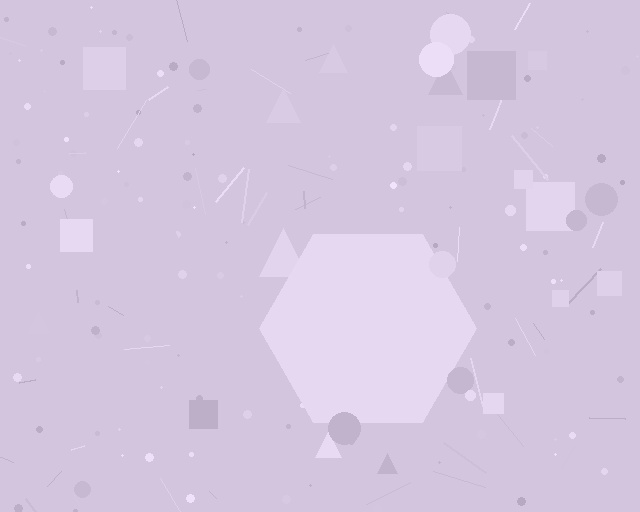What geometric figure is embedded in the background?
A hexagon is embedded in the background.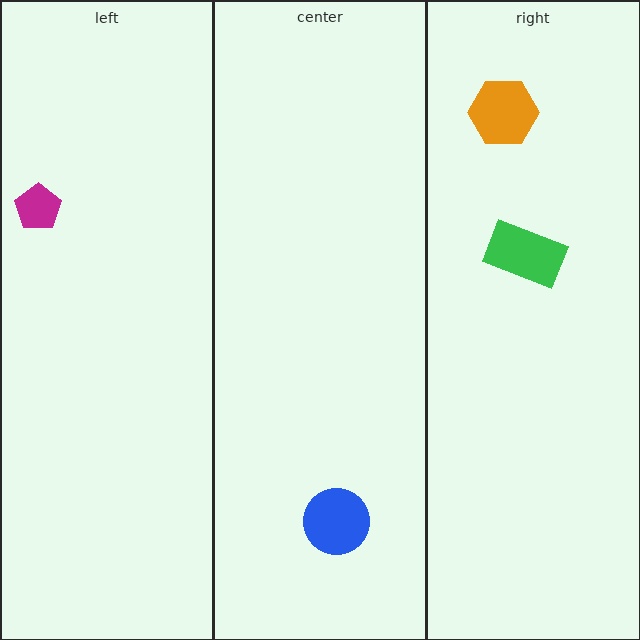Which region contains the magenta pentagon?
The left region.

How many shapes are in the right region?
2.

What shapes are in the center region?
The blue circle.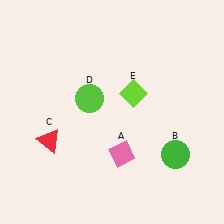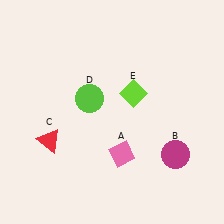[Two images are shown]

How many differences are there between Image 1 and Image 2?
There is 1 difference between the two images.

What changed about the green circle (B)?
In Image 1, B is green. In Image 2, it changed to magenta.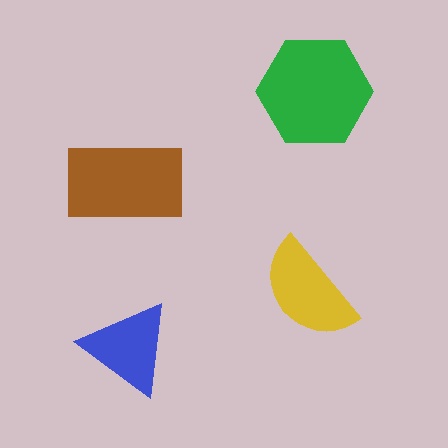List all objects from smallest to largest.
The blue triangle, the yellow semicircle, the brown rectangle, the green hexagon.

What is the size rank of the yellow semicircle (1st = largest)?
3rd.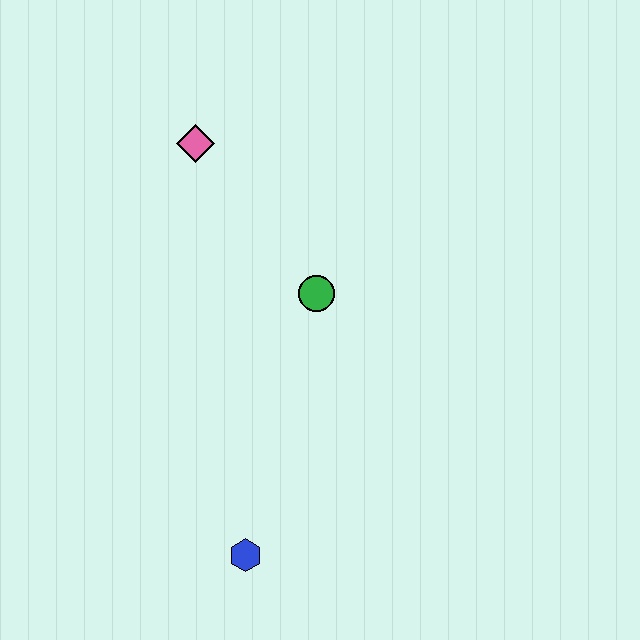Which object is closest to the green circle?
The pink diamond is closest to the green circle.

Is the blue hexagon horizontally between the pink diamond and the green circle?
Yes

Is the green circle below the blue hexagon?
No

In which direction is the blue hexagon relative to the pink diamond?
The blue hexagon is below the pink diamond.